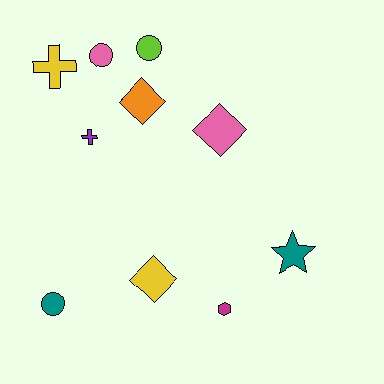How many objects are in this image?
There are 10 objects.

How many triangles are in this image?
There are no triangles.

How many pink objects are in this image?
There are 2 pink objects.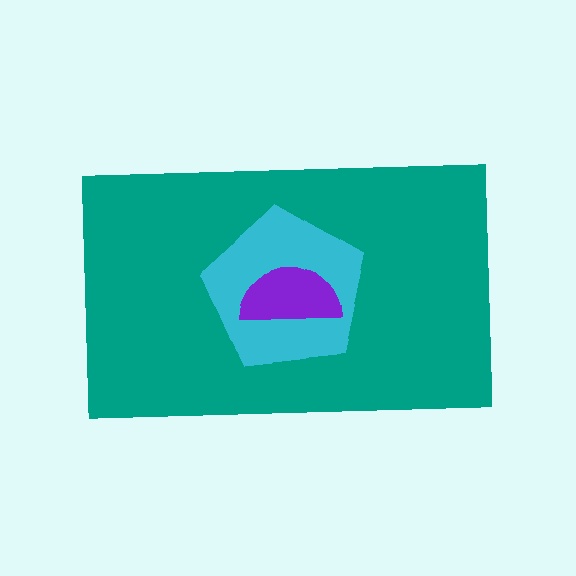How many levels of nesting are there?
3.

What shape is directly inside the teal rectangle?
The cyan pentagon.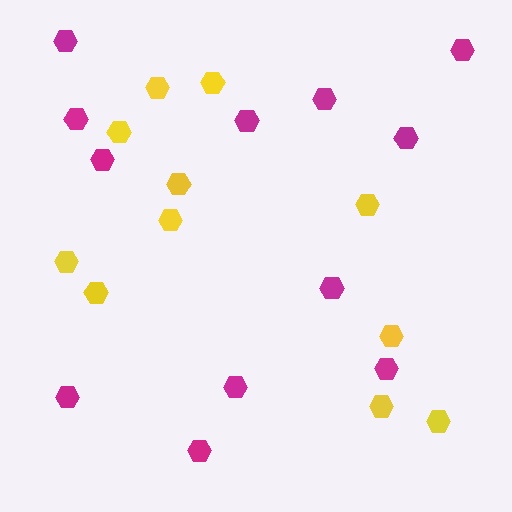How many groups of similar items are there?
There are 2 groups: one group of yellow hexagons (11) and one group of magenta hexagons (12).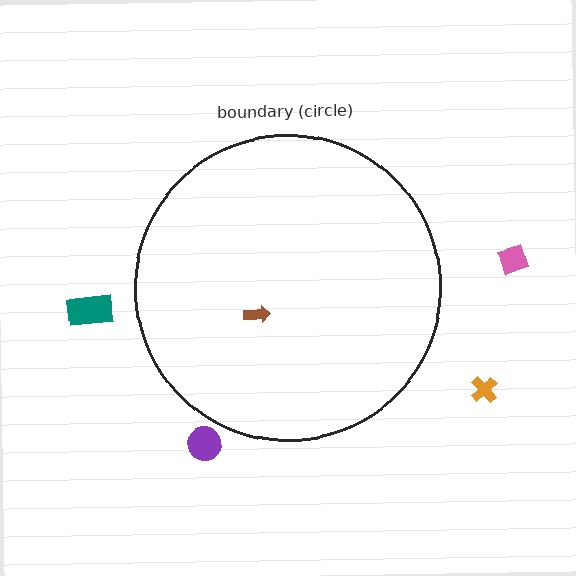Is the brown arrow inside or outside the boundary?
Inside.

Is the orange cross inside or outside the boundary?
Outside.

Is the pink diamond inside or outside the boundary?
Outside.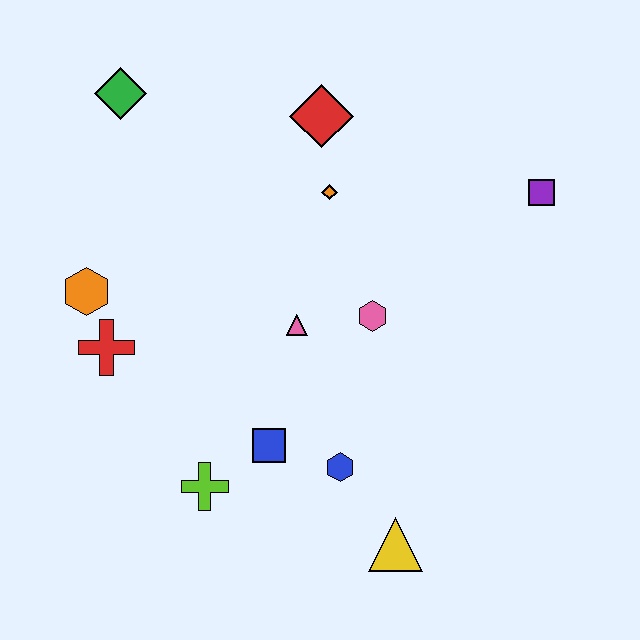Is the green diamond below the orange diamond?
No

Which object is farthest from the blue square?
The green diamond is farthest from the blue square.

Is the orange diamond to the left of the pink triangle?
No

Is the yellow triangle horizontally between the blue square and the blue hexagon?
No